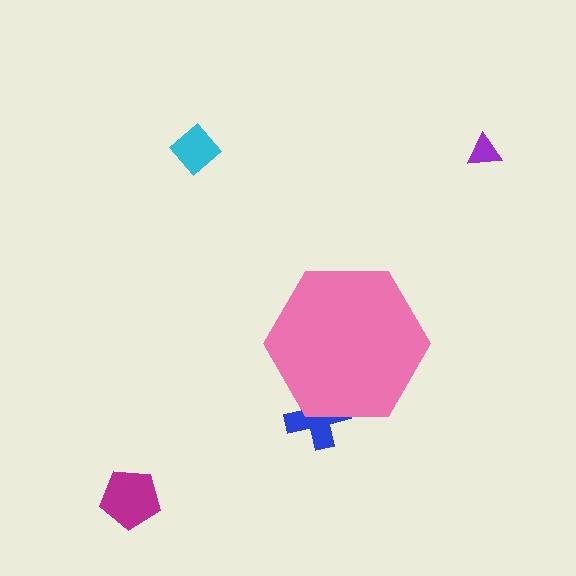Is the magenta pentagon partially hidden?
No, the magenta pentagon is fully visible.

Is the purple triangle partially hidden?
No, the purple triangle is fully visible.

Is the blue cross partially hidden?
Yes, the blue cross is partially hidden behind the pink hexagon.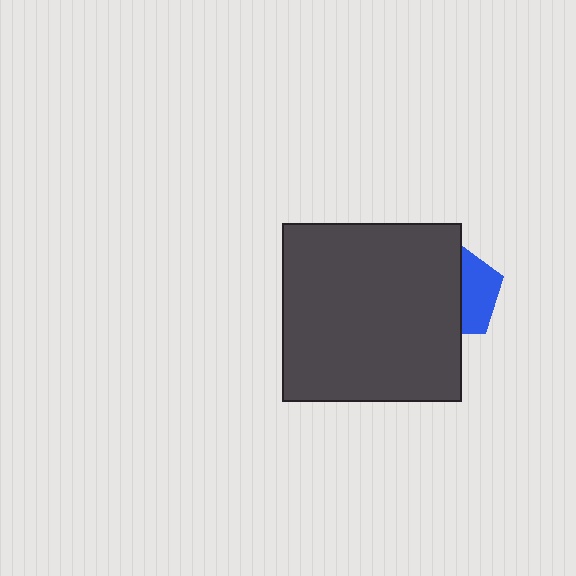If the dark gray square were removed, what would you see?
You would see the complete blue pentagon.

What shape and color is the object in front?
The object in front is a dark gray square.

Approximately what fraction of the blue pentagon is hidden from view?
Roughly 60% of the blue pentagon is hidden behind the dark gray square.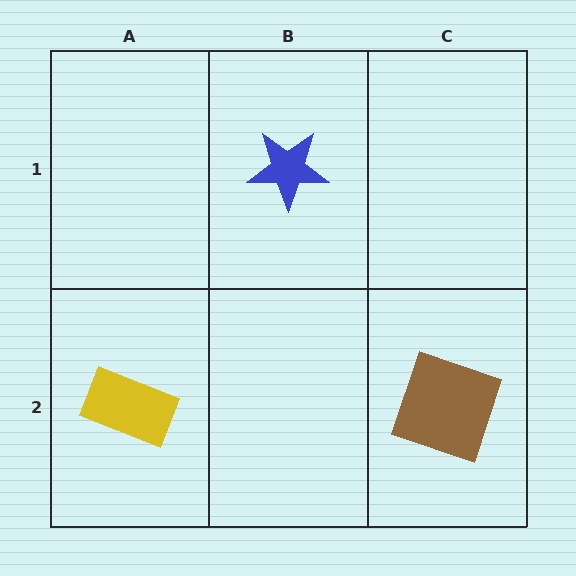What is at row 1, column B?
A blue star.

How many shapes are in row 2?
2 shapes.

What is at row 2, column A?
A yellow rectangle.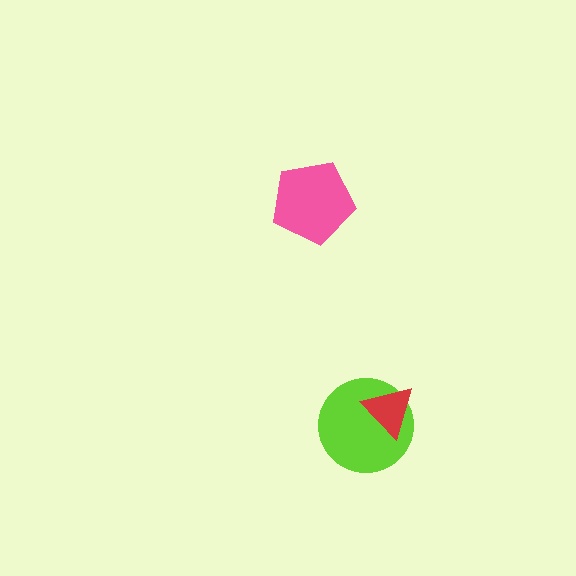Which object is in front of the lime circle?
The red triangle is in front of the lime circle.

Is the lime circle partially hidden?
Yes, it is partially covered by another shape.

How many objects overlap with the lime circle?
1 object overlaps with the lime circle.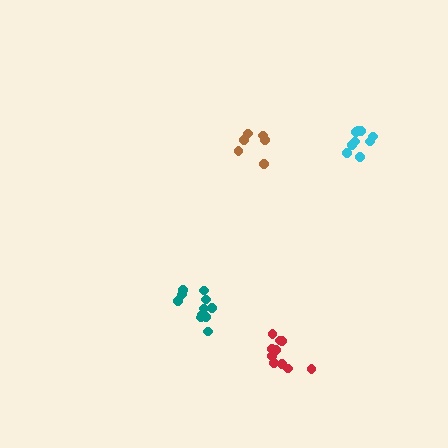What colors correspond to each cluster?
The clusters are colored: red, teal, brown, cyan.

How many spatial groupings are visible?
There are 4 spatial groupings.